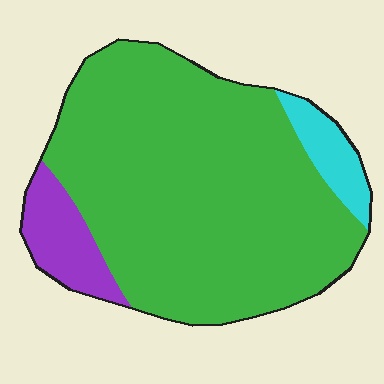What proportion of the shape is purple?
Purple covers roughly 10% of the shape.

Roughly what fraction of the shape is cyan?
Cyan covers around 5% of the shape.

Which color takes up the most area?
Green, at roughly 85%.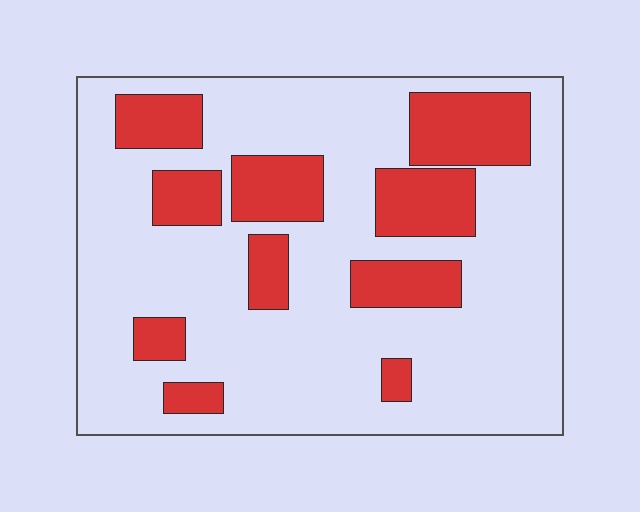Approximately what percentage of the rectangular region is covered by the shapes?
Approximately 25%.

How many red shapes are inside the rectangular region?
10.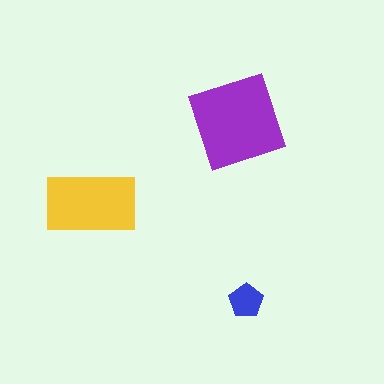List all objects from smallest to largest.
The blue pentagon, the yellow rectangle, the purple square.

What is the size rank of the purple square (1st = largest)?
1st.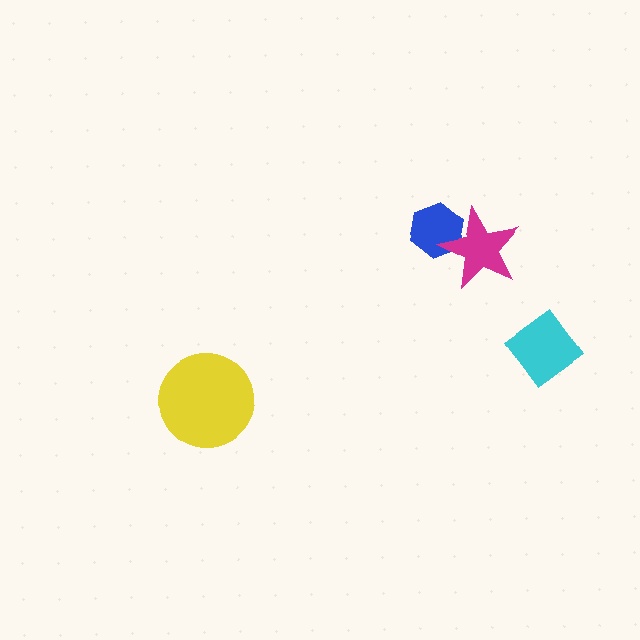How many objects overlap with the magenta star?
1 object overlaps with the magenta star.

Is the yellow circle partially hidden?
No, no other shape covers it.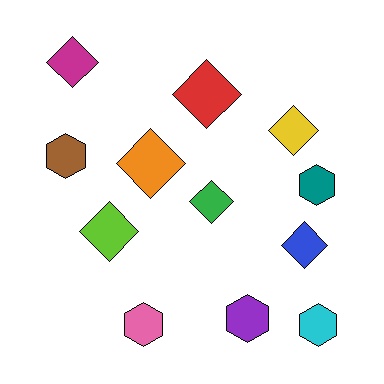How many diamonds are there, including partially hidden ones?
There are 7 diamonds.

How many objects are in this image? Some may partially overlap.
There are 12 objects.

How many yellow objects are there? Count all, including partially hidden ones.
There is 1 yellow object.